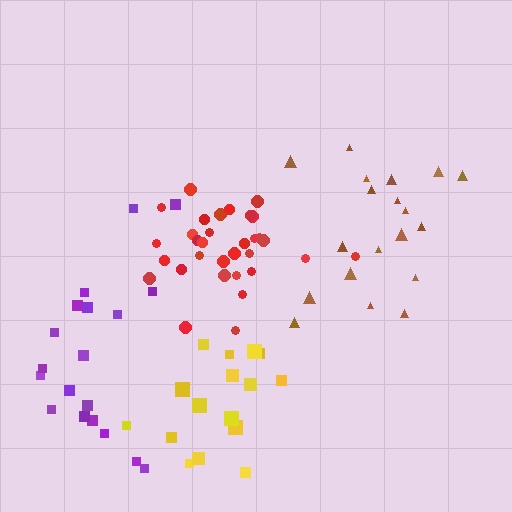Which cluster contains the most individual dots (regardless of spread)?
Red (32).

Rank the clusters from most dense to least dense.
red, yellow, brown, purple.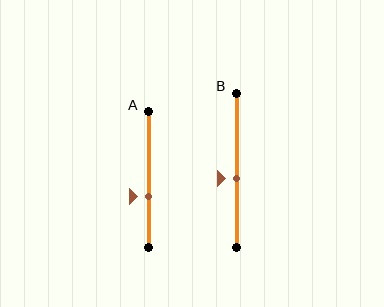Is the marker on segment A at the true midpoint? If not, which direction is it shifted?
No, the marker on segment A is shifted downward by about 13% of the segment length.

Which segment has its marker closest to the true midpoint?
Segment B has its marker closest to the true midpoint.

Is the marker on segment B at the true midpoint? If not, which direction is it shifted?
No, the marker on segment B is shifted downward by about 5% of the segment length.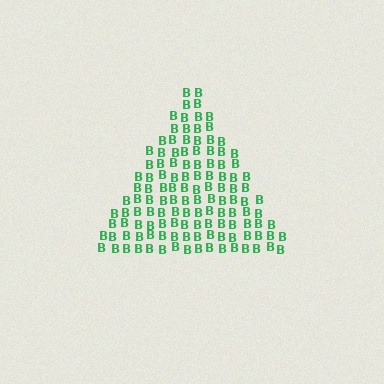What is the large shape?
The large shape is a triangle.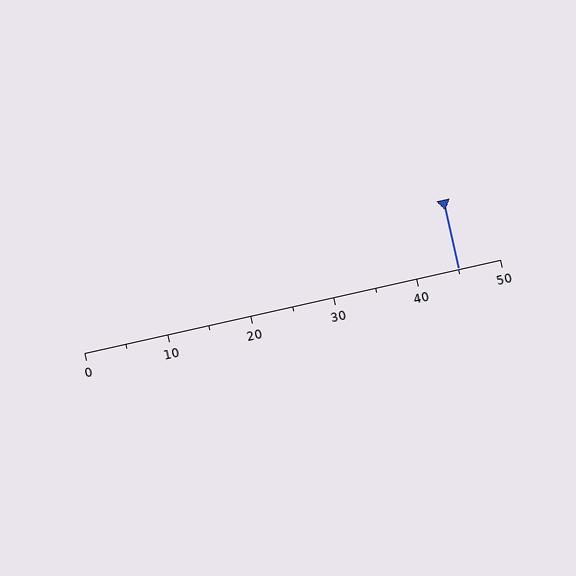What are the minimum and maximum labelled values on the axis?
The axis runs from 0 to 50.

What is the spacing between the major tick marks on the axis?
The major ticks are spaced 10 apart.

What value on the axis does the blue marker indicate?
The marker indicates approximately 45.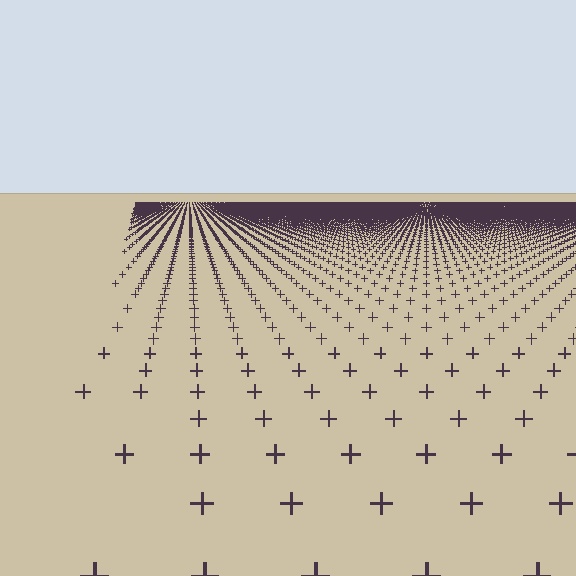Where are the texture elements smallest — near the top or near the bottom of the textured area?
Near the top.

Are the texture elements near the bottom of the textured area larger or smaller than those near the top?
Larger. Near the bottom, elements are closer to the viewer and appear at a bigger on-screen size.